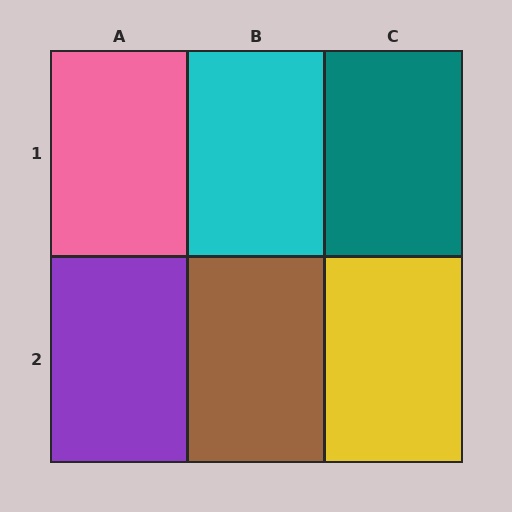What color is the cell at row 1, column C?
Teal.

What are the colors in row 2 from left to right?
Purple, brown, yellow.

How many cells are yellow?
1 cell is yellow.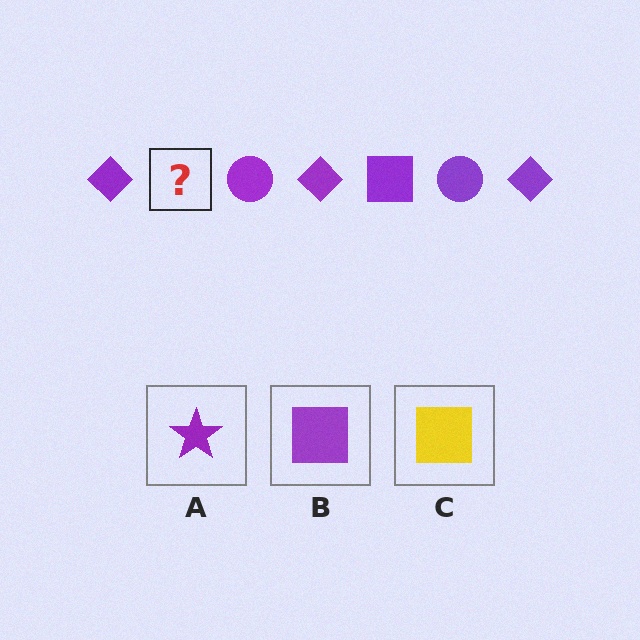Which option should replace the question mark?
Option B.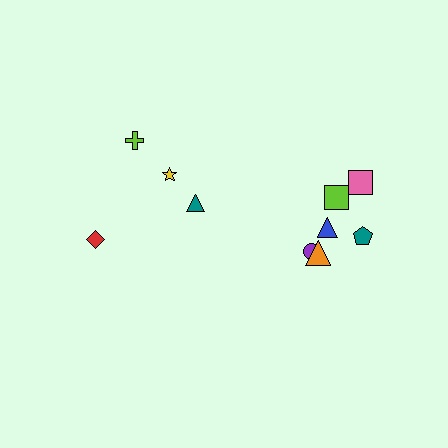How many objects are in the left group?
There are 4 objects.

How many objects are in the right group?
There are 6 objects.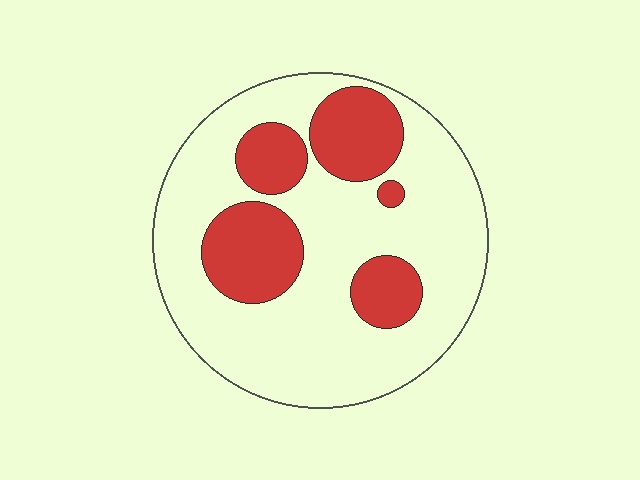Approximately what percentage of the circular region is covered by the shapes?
Approximately 25%.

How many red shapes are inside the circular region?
5.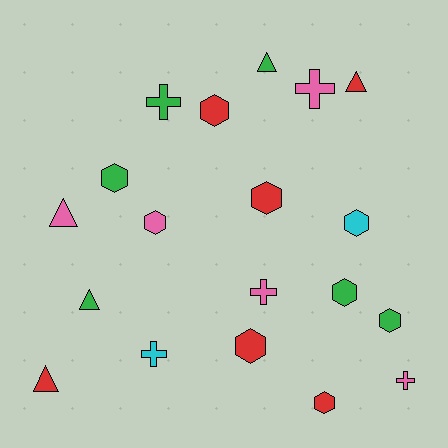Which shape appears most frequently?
Hexagon, with 9 objects.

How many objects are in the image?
There are 19 objects.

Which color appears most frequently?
Red, with 6 objects.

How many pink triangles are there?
There is 1 pink triangle.